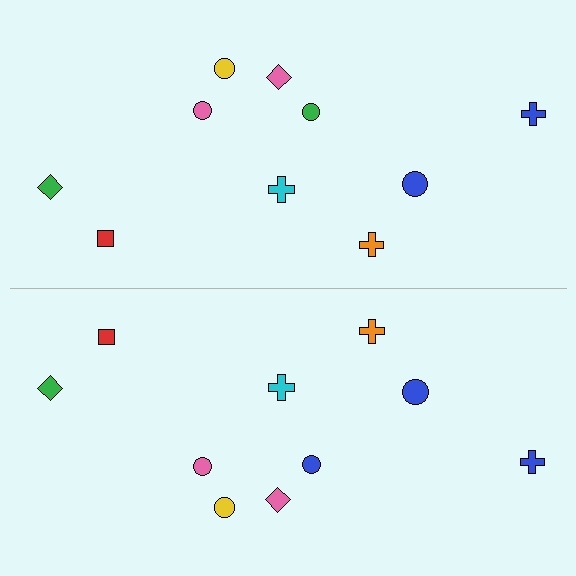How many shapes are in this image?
There are 20 shapes in this image.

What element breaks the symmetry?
The blue circle on the bottom side breaks the symmetry — its mirror counterpart is green.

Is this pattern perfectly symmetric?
No, the pattern is not perfectly symmetric. The blue circle on the bottom side breaks the symmetry — its mirror counterpart is green.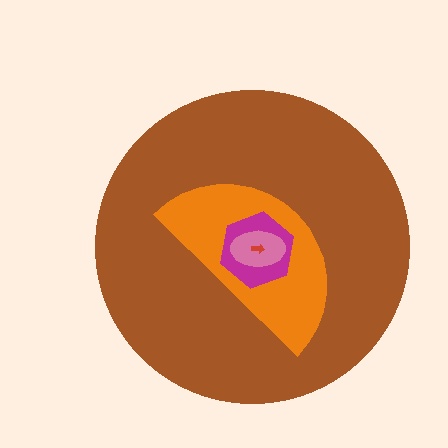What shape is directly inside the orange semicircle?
The magenta hexagon.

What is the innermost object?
The red arrow.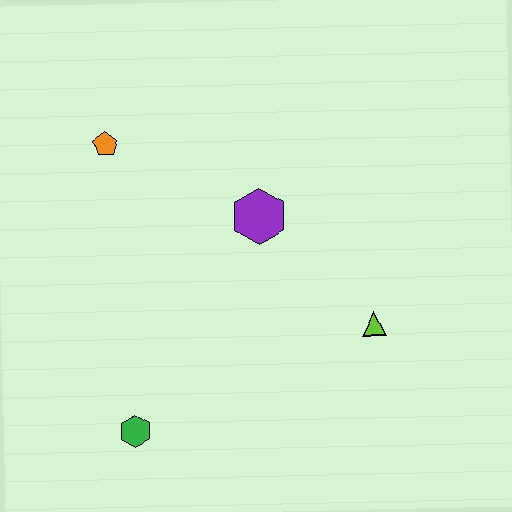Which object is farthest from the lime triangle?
The orange pentagon is farthest from the lime triangle.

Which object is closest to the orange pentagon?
The purple hexagon is closest to the orange pentagon.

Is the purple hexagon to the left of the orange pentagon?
No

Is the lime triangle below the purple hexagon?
Yes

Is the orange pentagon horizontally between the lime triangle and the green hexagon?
No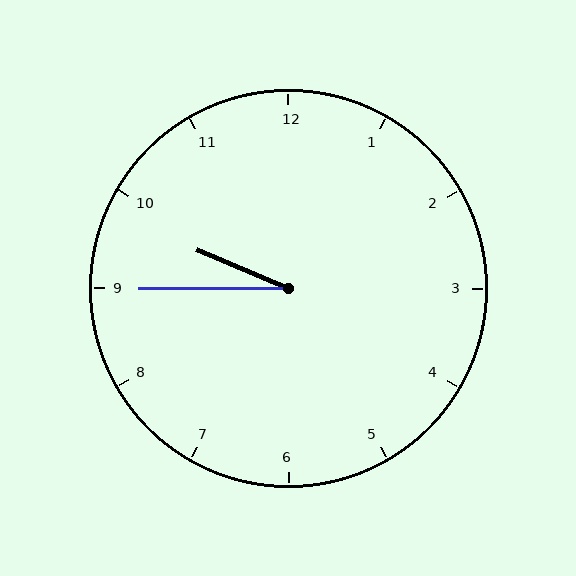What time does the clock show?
9:45.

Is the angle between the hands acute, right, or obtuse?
It is acute.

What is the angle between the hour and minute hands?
Approximately 22 degrees.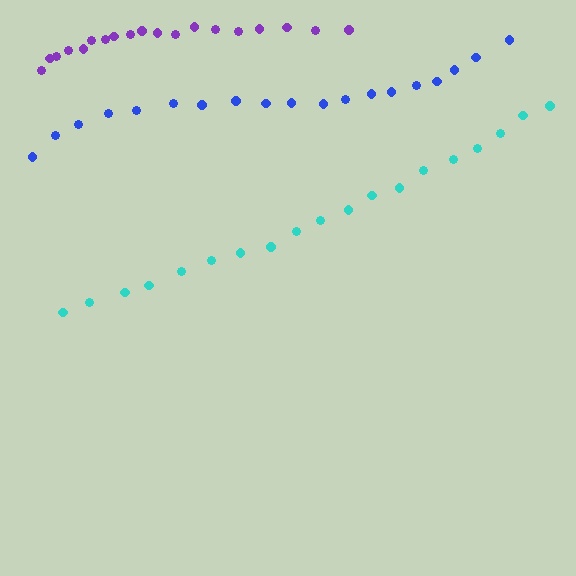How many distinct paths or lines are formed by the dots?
There are 3 distinct paths.